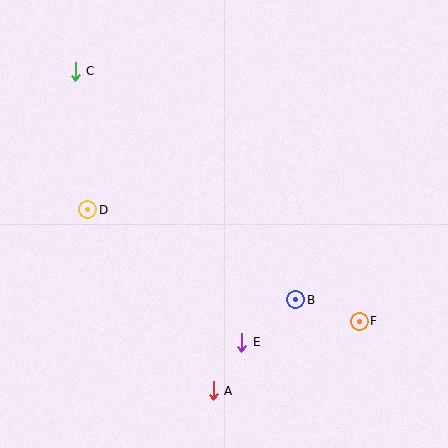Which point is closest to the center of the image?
Point B at (296, 300) is closest to the center.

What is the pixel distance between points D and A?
The distance between D and A is 221 pixels.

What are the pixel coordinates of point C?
Point C is at (75, 71).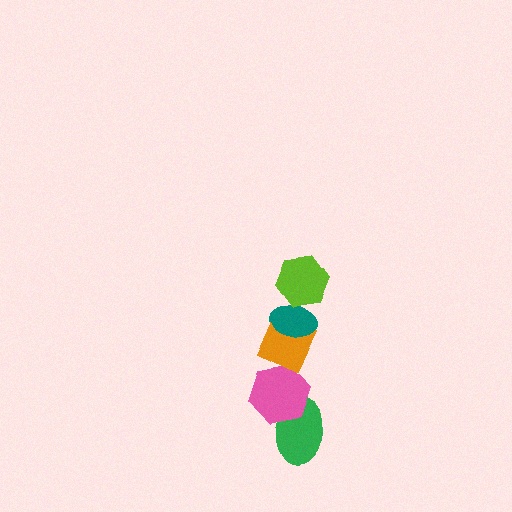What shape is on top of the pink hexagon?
The orange diamond is on top of the pink hexagon.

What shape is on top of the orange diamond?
The teal ellipse is on top of the orange diamond.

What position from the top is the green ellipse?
The green ellipse is 5th from the top.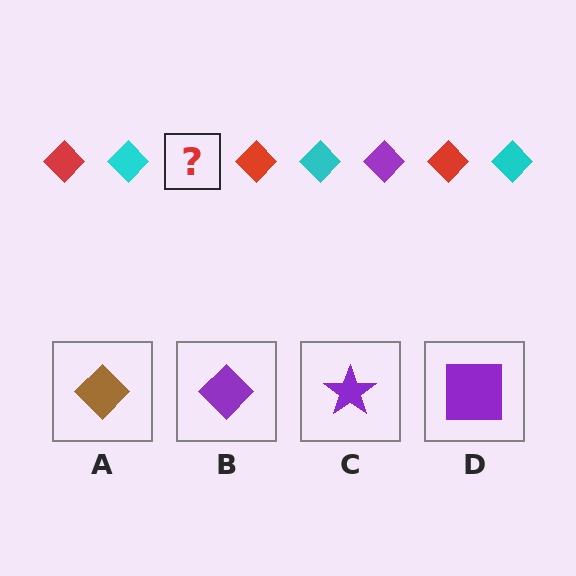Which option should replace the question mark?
Option B.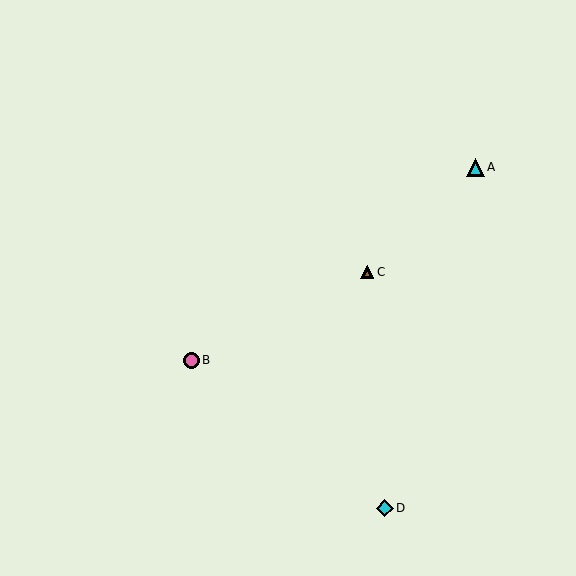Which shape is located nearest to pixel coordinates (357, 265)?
The brown triangle (labeled C) at (367, 272) is nearest to that location.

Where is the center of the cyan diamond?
The center of the cyan diamond is at (385, 508).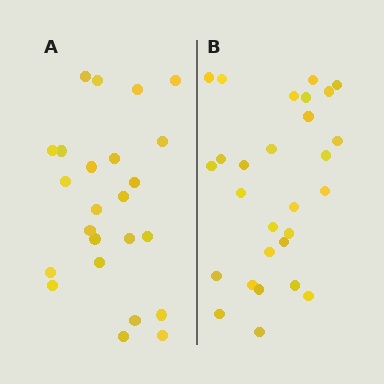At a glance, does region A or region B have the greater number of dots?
Region B (the right region) has more dots.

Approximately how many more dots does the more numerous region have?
Region B has about 4 more dots than region A.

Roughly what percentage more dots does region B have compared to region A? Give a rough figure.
About 15% more.